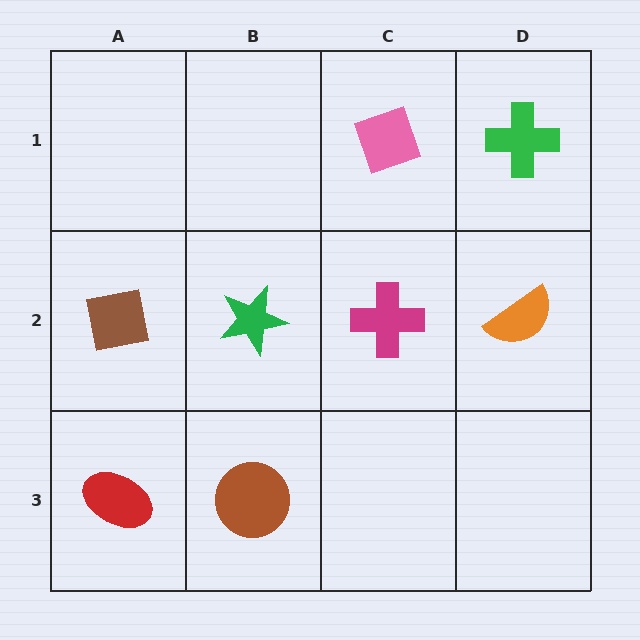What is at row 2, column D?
An orange semicircle.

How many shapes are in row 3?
2 shapes.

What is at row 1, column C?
A pink diamond.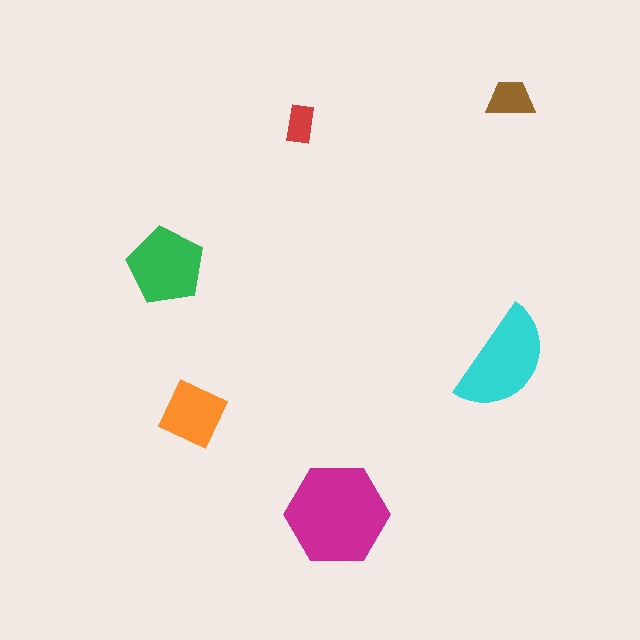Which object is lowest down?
The magenta hexagon is bottommost.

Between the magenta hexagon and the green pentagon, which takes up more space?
The magenta hexagon.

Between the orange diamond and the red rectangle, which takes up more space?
The orange diamond.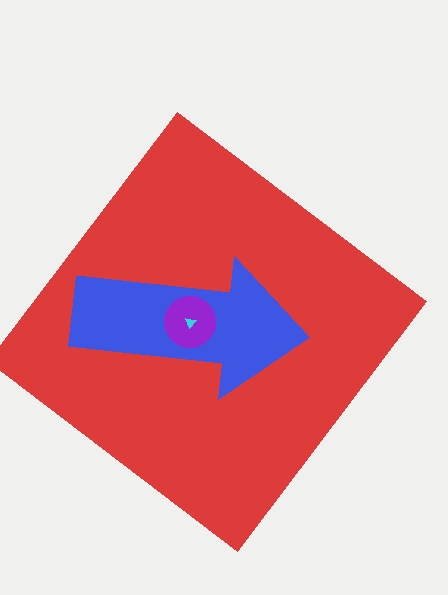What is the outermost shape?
The red diamond.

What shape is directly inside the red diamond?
The blue arrow.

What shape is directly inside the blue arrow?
The purple circle.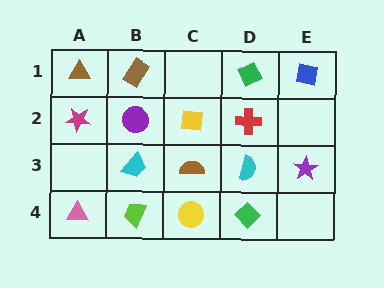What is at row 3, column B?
A cyan trapezoid.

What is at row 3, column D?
A cyan semicircle.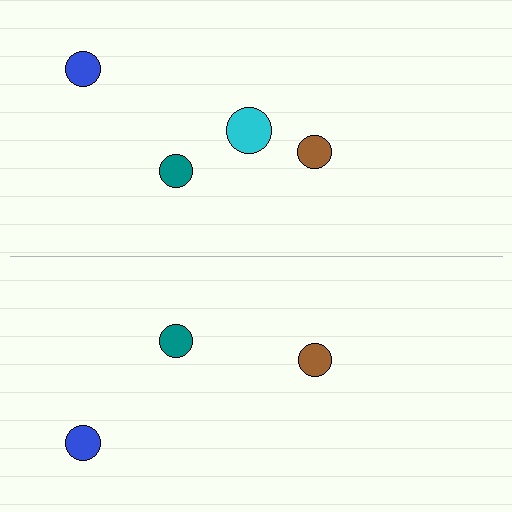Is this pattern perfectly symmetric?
No, the pattern is not perfectly symmetric. A cyan circle is missing from the bottom side.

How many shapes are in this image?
There are 7 shapes in this image.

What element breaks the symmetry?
A cyan circle is missing from the bottom side.